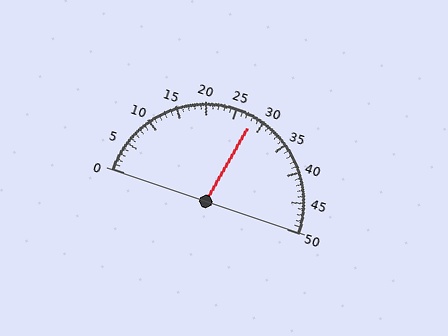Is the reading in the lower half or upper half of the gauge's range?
The reading is in the upper half of the range (0 to 50).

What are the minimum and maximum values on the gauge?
The gauge ranges from 0 to 50.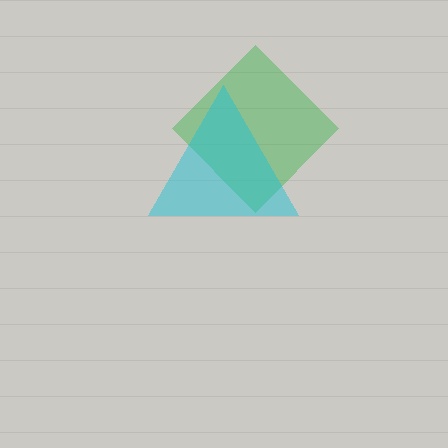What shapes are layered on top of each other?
The layered shapes are: a green diamond, a cyan triangle.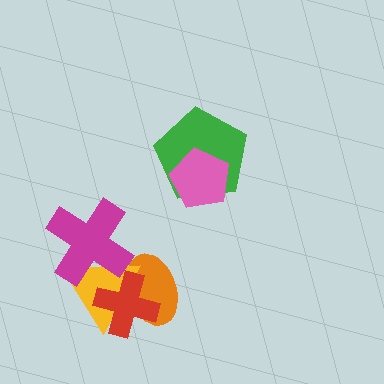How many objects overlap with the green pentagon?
1 object overlaps with the green pentagon.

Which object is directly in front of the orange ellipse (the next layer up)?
The yellow triangle is directly in front of the orange ellipse.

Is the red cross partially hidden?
No, no other shape covers it.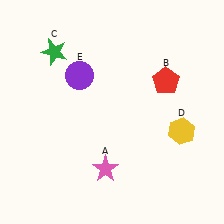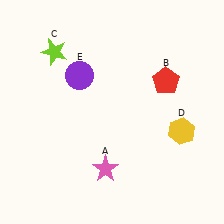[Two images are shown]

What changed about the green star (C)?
In Image 1, C is green. In Image 2, it changed to lime.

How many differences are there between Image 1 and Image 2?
There is 1 difference between the two images.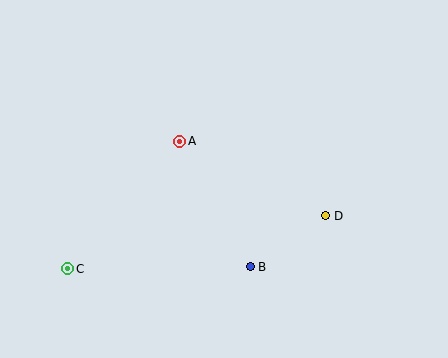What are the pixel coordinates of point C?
Point C is at (68, 269).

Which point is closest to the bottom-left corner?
Point C is closest to the bottom-left corner.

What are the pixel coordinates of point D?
Point D is at (326, 216).